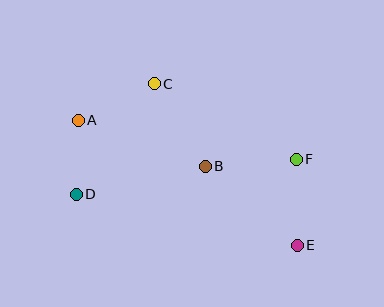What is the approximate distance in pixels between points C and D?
The distance between C and D is approximately 135 pixels.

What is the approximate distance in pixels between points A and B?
The distance between A and B is approximately 135 pixels.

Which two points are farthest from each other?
Points A and E are farthest from each other.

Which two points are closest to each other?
Points A and D are closest to each other.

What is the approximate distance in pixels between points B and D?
The distance between B and D is approximately 132 pixels.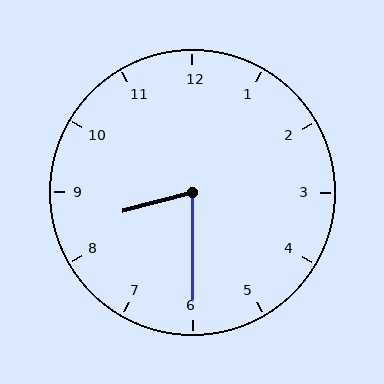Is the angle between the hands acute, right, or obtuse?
It is acute.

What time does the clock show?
8:30.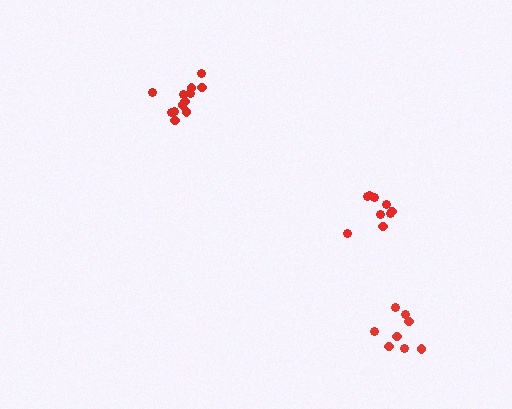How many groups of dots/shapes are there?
There are 3 groups.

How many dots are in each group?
Group 1: 8 dots, Group 2: 9 dots, Group 3: 12 dots (29 total).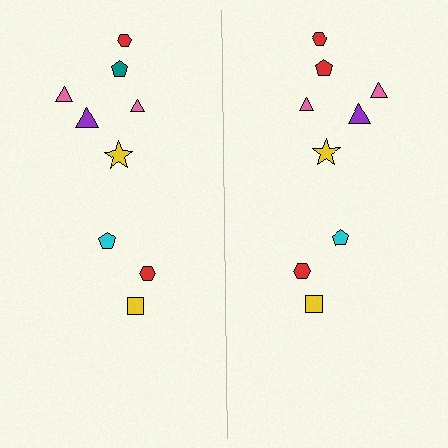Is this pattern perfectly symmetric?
No, the pattern is not perfectly symmetric. The red pentagon on the right side breaks the symmetry — its mirror counterpart is teal.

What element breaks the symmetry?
The red pentagon on the right side breaks the symmetry — its mirror counterpart is teal.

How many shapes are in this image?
There are 18 shapes in this image.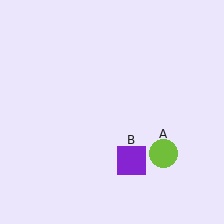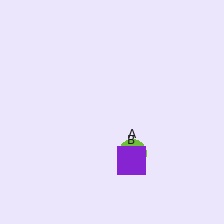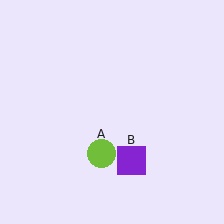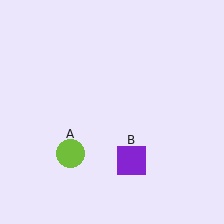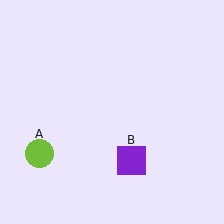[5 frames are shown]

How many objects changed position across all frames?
1 object changed position: lime circle (object A).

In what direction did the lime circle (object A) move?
The lime circle (object A) moved left.